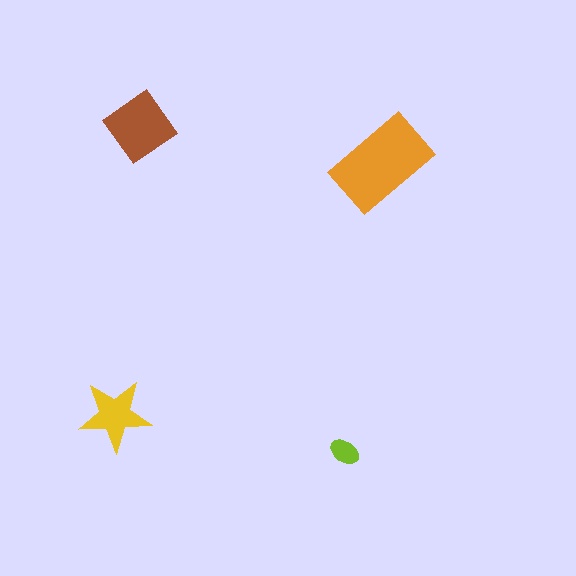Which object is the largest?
The orange rectangle.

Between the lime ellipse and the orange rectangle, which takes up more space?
The orange rectangle.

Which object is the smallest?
The lime ellipse.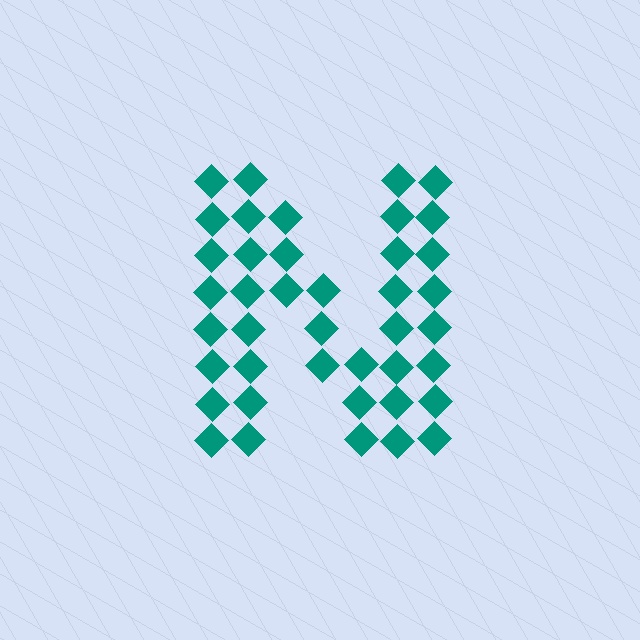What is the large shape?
The large shape is the letter N.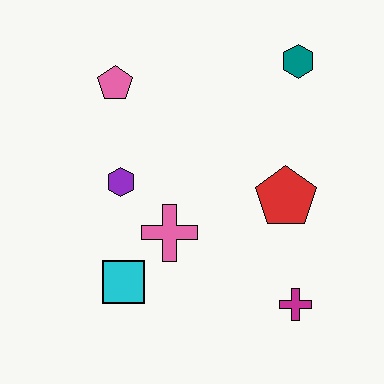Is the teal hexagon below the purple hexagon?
No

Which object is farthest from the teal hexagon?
The cyan square is farthest from the teal hexagon.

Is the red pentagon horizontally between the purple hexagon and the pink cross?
No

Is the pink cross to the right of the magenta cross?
No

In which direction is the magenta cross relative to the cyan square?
The magenta cross is to the right of the cyan square.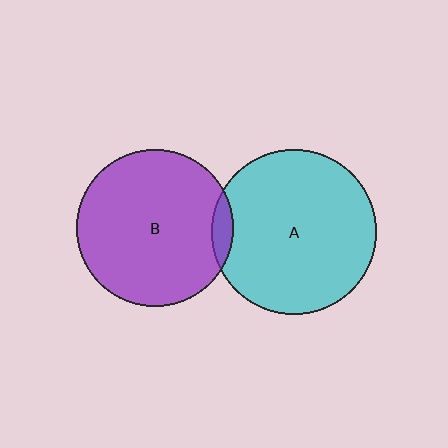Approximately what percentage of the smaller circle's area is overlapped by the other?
Approximately 5%.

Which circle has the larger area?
Circle A (cyan).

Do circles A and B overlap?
Yes.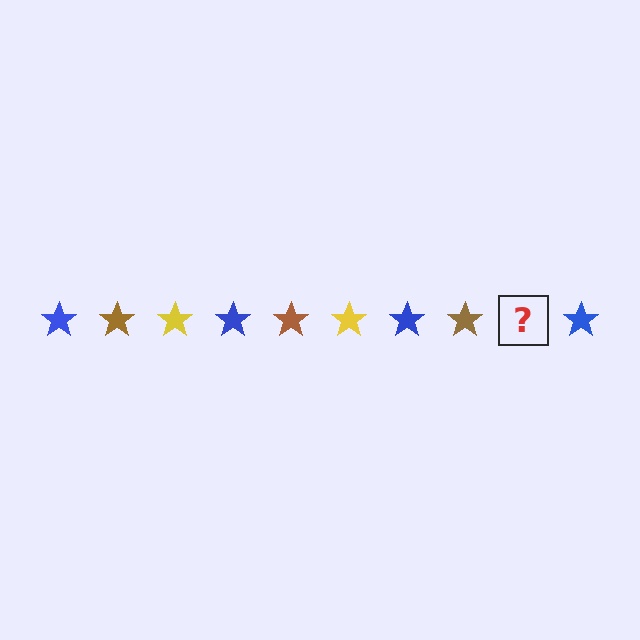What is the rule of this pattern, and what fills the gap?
The rule is that the pattern cycles through blue, brown, yellow stars. The gap should be filled with a yellow star.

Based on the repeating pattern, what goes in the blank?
The blank should be a yellow star.